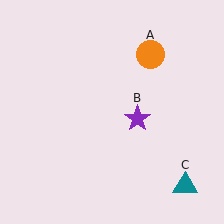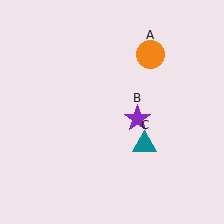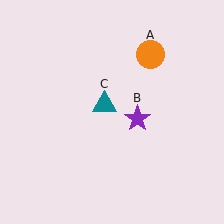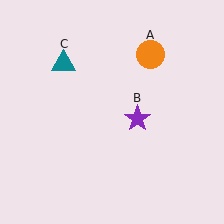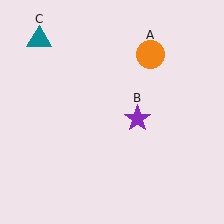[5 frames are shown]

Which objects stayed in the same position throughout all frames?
Orange circle (object A) and purple star (object B) remained stationary.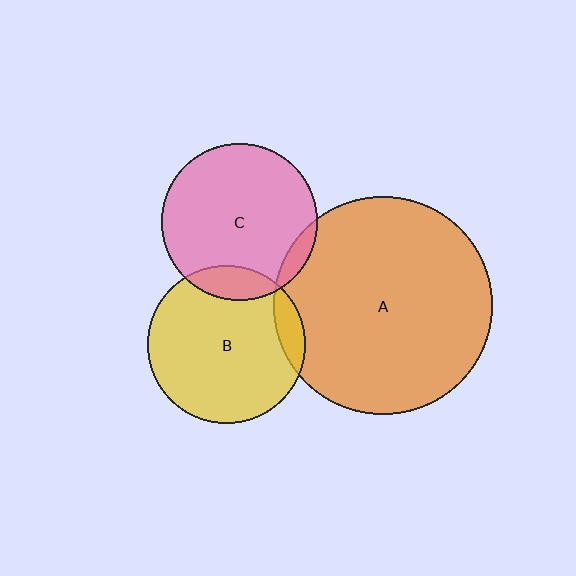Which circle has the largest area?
Circle A (orange).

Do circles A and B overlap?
Yes.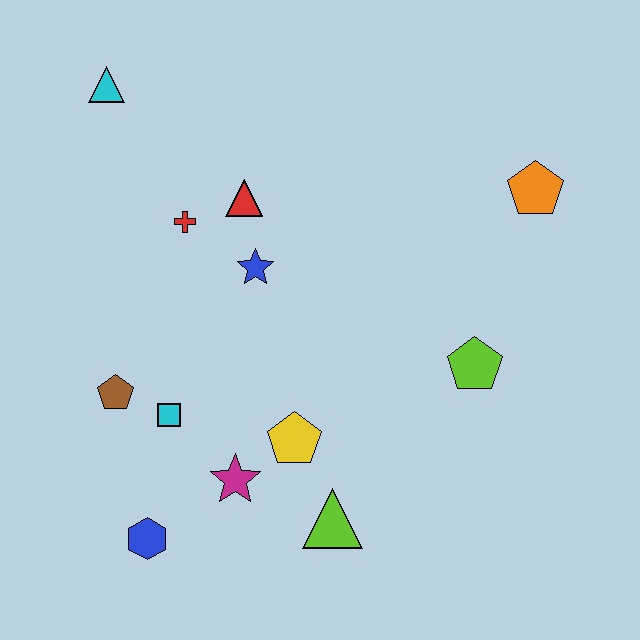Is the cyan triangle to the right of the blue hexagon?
No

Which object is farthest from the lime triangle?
The cyan triangle is farthest from the lime triangle.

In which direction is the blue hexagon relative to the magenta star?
The blue hexagon is to the left of the magenta star.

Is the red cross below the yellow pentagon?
No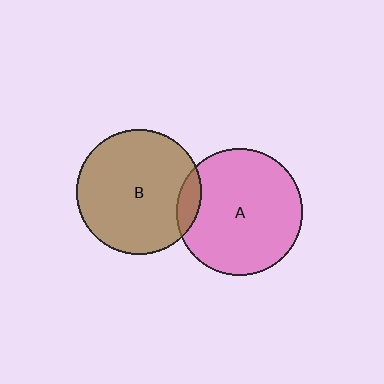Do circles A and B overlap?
Yes.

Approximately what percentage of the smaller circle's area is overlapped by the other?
Approximately 10%.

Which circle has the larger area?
Circle A (pink).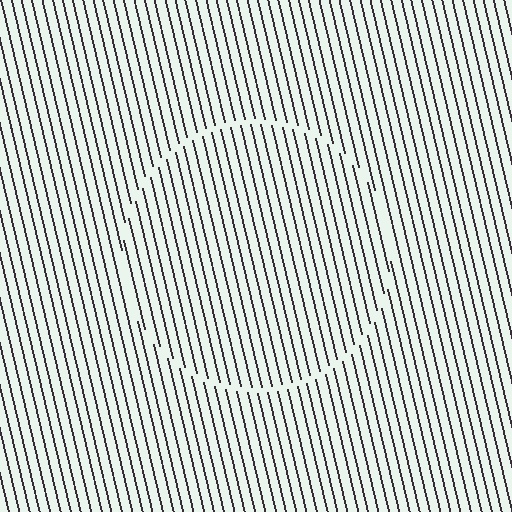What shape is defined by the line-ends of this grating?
An illusory circle. The interior of the shape contains the same grating, shifted by half a period — the contour is defined by the phase discontinuity where line-ends from the inner and outer gratings abut.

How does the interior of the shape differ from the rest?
The interior of the shape contains the same grating, shifted by half a period — the contour is defined by the phase discontinuity where line-ends from the inner and outer gratings abut.